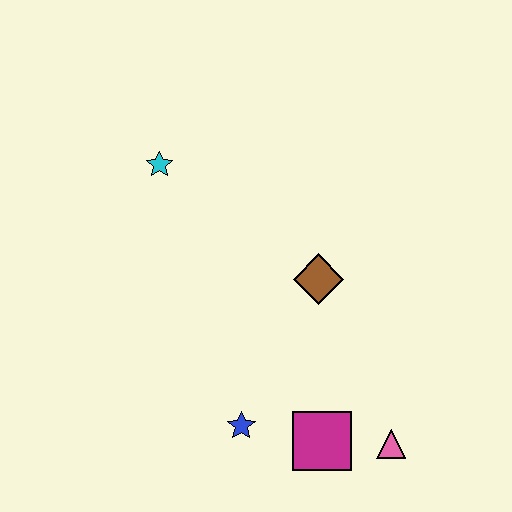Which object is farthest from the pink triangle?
The cyan star is farthest from the pink triangle.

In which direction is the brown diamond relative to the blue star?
The brown diamond is above the blue star.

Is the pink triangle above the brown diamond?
No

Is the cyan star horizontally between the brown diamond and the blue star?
No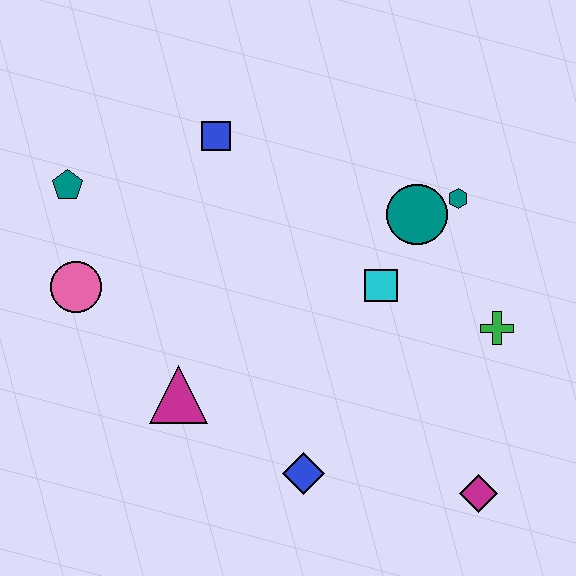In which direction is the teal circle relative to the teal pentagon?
The teal circle is to the right of the teal pentagon.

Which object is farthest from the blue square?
The magenta diamond is farthest from the blue square.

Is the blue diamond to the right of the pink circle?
Yes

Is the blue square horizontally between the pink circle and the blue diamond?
Yes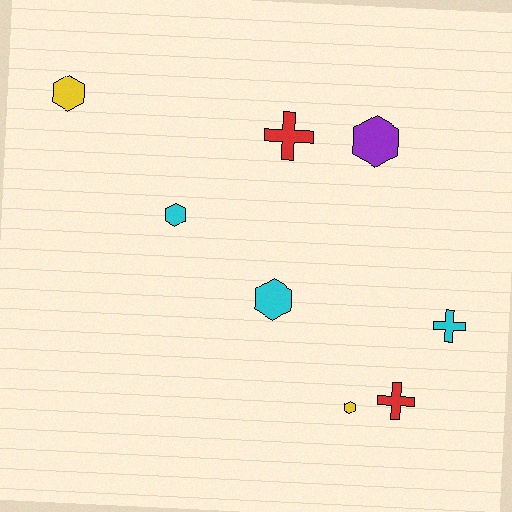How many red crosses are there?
There are 2 red crosses.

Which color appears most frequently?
Cyan, with 3 objects.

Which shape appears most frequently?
Hexagon, with 5 objects.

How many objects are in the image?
There are 8 objects.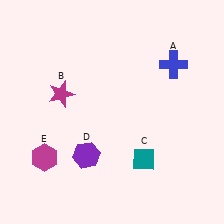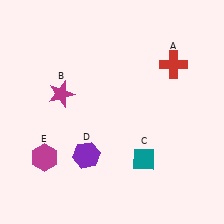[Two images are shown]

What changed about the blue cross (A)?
In Image 1, A is blue. In Image 2, it changed to red.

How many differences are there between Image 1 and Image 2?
There is 1 difference between the two images.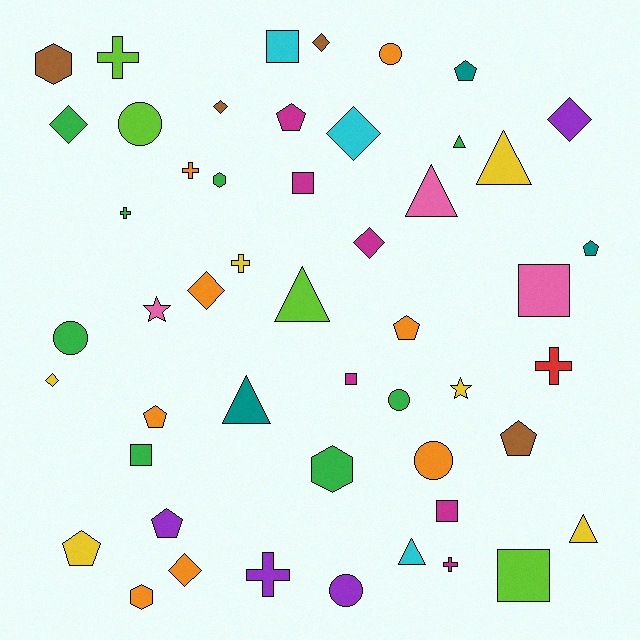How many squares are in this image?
There are 7 squares.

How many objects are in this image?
There are 50 objects.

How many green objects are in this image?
There are 8 green objects.